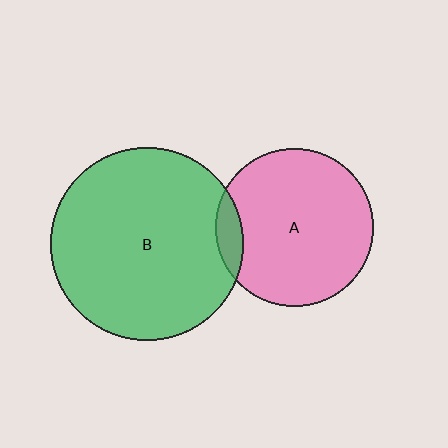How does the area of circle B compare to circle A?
Approximately 1.5 times.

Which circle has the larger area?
Circle B (green).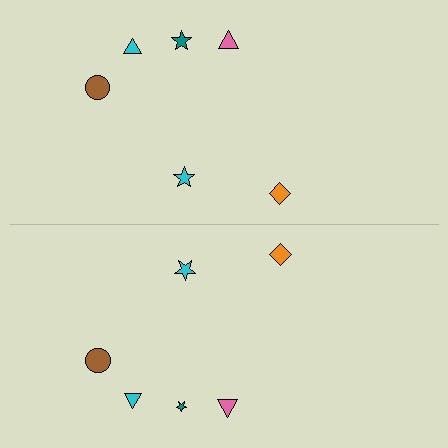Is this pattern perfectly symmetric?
No, the pattern is not perfectly symmetric. The teal star on the bottom side has a different size than its mirror counterpart.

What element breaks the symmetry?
The teal star on the bottom side has a different size than its mirror counterpart.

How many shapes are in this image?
There are 12 shapes in this image.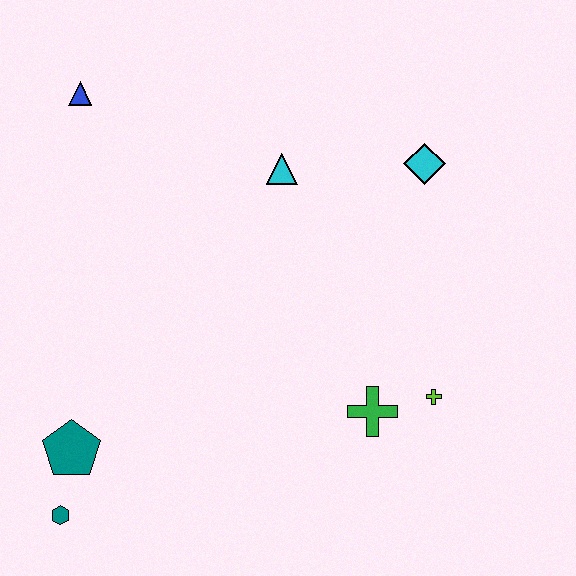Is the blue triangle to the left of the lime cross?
Yes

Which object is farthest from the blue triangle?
The lime cross is farthest from the blue triangle.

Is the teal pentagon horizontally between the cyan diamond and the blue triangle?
No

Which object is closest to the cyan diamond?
The cyan triangle is closest to the cyan diamond.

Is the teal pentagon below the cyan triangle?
Yes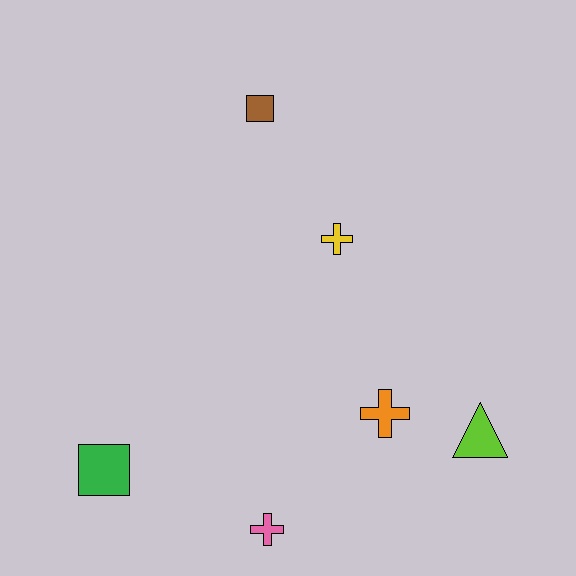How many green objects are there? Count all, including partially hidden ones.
There is 1 green object.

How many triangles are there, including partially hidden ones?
There is 1 triangle.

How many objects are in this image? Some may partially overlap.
There are 6 objects.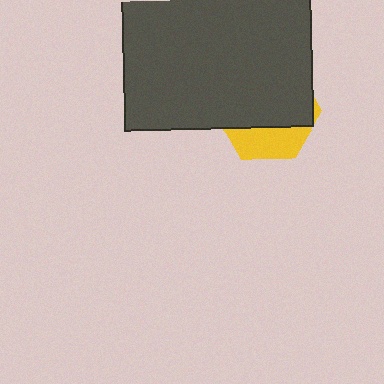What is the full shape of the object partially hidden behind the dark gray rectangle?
The partially hidden object is a yellow hexagon.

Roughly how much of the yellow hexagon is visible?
A small part of it is visible (roughly 32%).